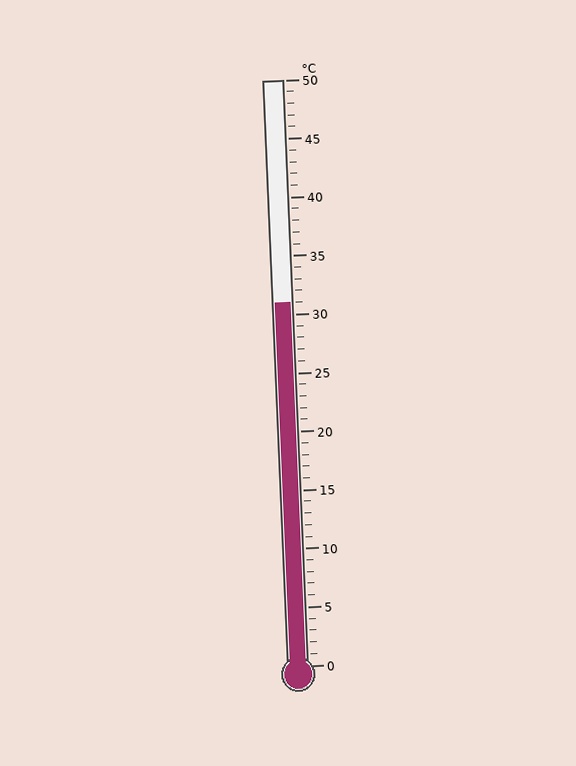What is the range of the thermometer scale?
The thermometer scale ranges from 0°C to 50°C.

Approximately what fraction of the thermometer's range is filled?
The thermometer is filled to approximately 60% of its range.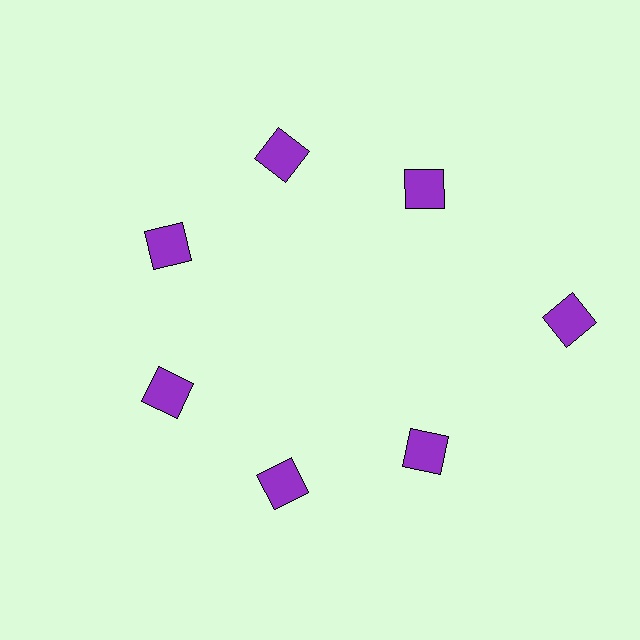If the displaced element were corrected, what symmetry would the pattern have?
It would have 7-fold rotational symmetry — the pattern would map onto itself every 51 degrees.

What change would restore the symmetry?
The symmetry would be restored by moving it inward, back onto the ring so that all 7 squares sit at equal angles and equal distance from the center.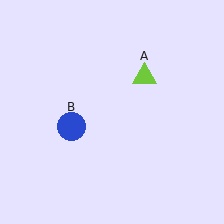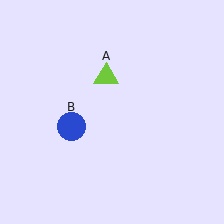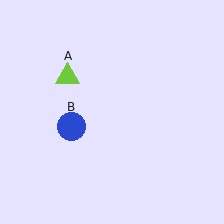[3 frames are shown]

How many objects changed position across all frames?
1 object changed position: lime triangle (object A).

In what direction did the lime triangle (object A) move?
The lime triangle (object A) moved left.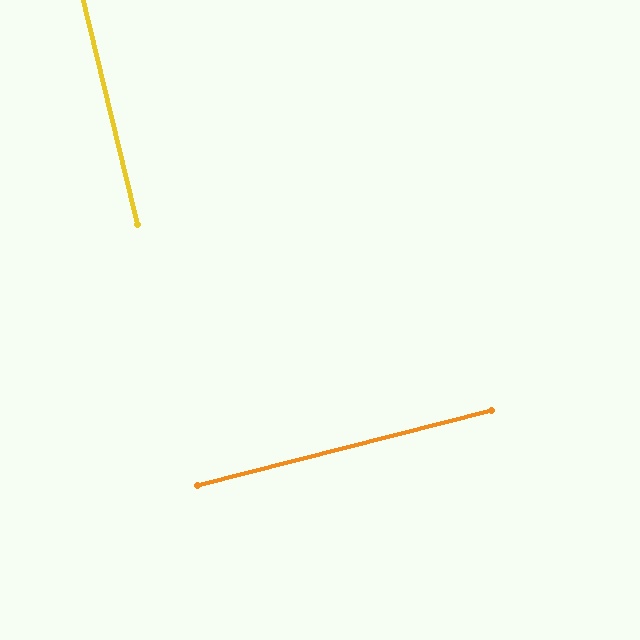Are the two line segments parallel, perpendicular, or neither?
Perpendicular — they meet at approximately 89°.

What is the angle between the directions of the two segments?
Approximately 89 degrees.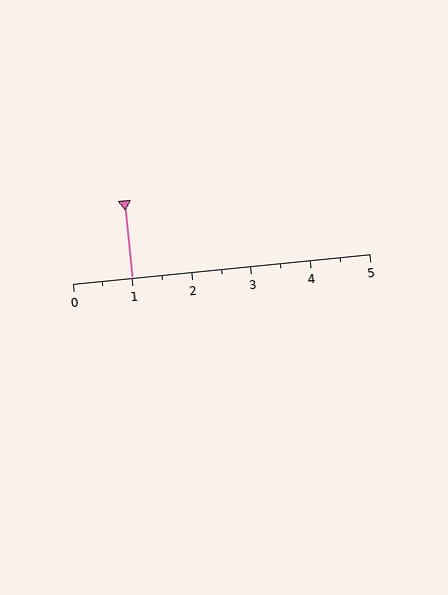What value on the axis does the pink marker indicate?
The marker indicates approximately 1.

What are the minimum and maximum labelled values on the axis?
The axis runs from 0 to 5.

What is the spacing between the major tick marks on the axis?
The major ticks are spaced 1 apart.